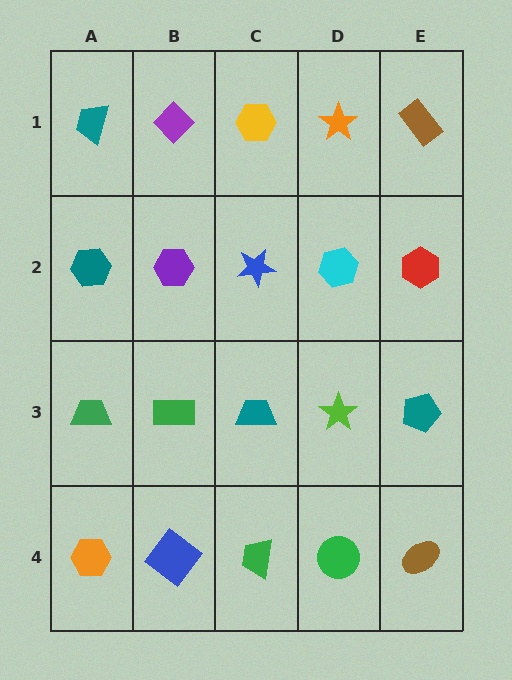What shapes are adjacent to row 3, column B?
A purple hexagon (row 2, column B), a blue diamond (row 4, column B), a green trapezoid (row 3, column A), a teal trapezoid (row 3, column C).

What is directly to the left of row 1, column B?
A teal trapezoid.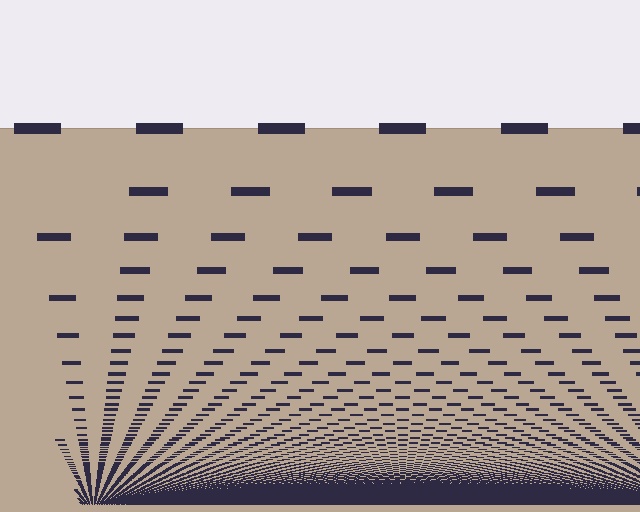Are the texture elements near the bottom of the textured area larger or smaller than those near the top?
Smaller. The gradient is inverted — elements near the bottom are smaller and denser.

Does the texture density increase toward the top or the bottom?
Density increases toward the bottom.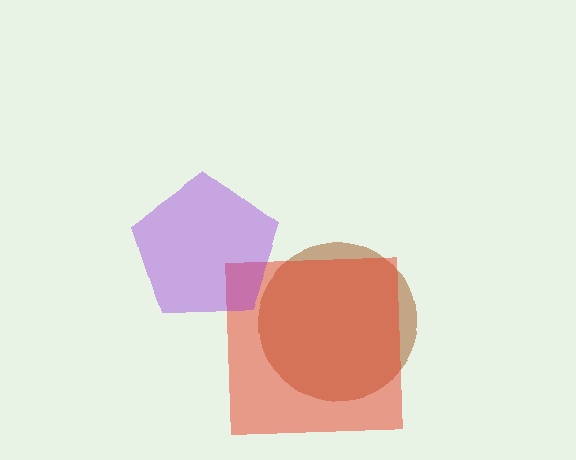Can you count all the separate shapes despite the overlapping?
Yes, there are 3 separate shapes.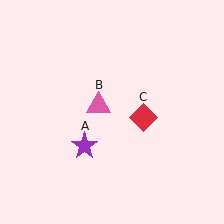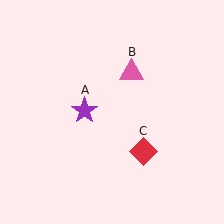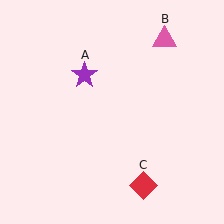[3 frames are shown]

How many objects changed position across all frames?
3 objects changed position: purple star (object A), pink triangle (object B), red diamond (object C).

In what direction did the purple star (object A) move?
The purple star (object A) moved up.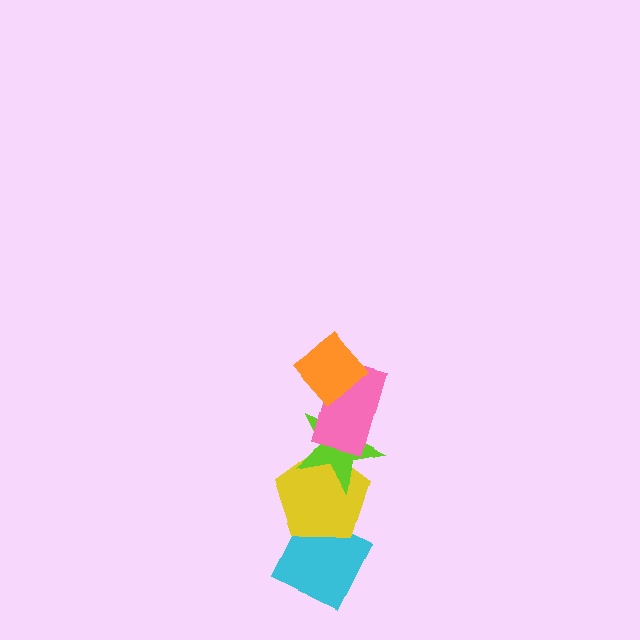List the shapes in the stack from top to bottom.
From top to bottom: the orange diamond, the pink rectangle, the lime star, the yellow pentagon, the cyan diamond.